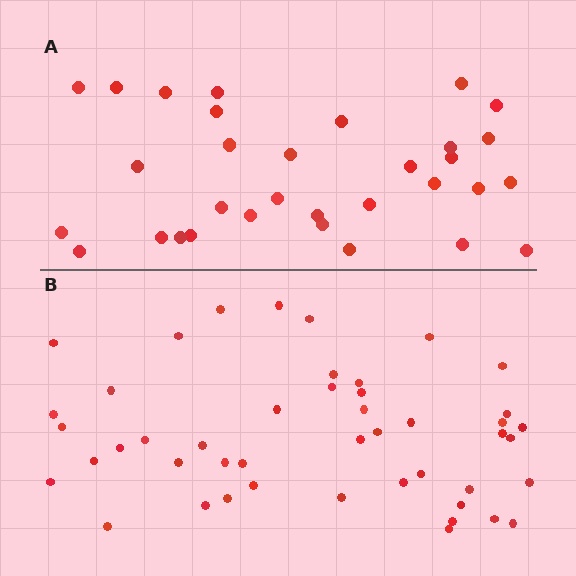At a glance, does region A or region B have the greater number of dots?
Region B (the bottom region) has more dots.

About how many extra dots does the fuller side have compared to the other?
Region B has approximately 15 more dots than region A.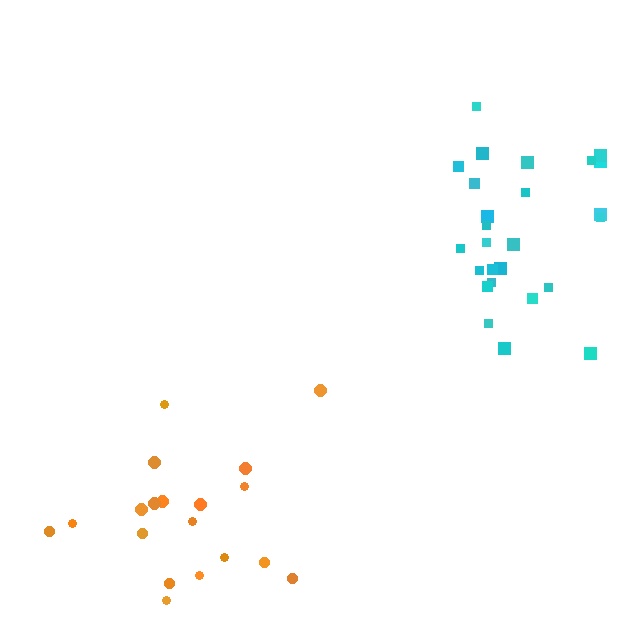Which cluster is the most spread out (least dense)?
Orange.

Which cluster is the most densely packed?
Cyan.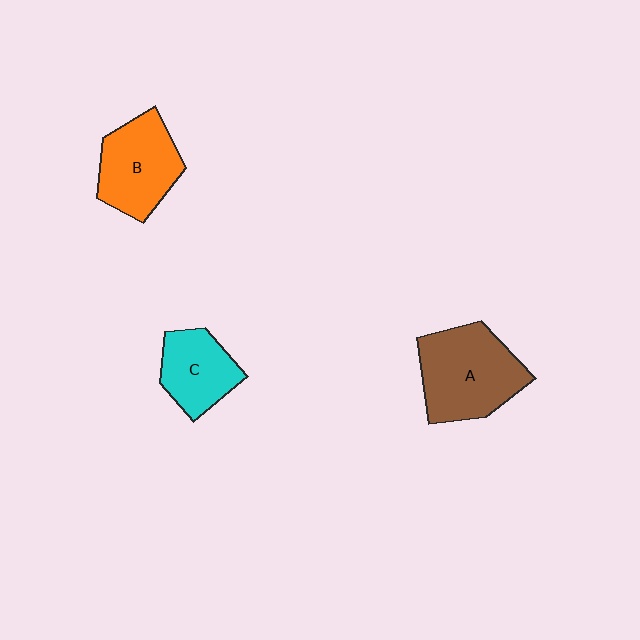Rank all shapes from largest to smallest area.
From largest to smallest: A (brown), B (orange), C (cyan).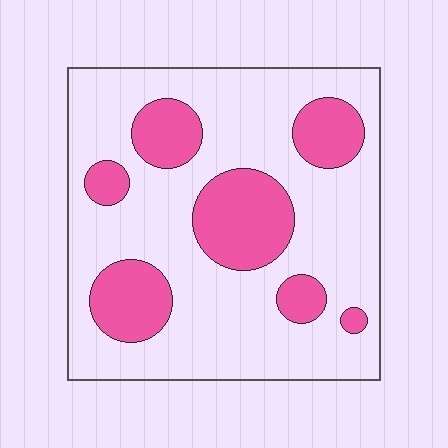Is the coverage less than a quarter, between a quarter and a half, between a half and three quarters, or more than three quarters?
Between a quarter and a half.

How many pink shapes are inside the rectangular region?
7.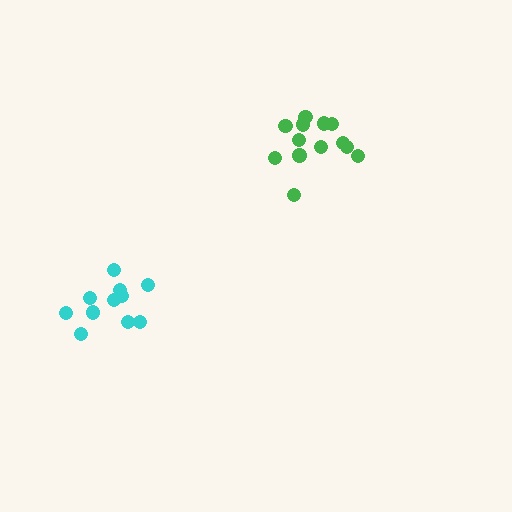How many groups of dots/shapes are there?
There are 2 groups.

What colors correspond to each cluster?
The clusters are colored: cyan, green.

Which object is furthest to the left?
The cyan cluster is leftmost.